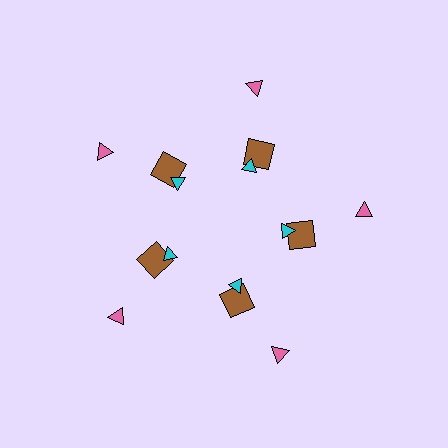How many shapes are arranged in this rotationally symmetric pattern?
There are 15 shapes, arranged in 5 groups of 3.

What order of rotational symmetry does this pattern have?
This pattern has 5-fold rotational symmetry.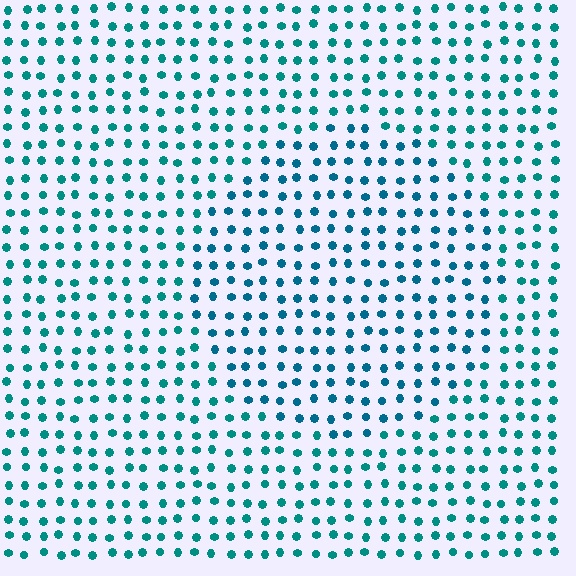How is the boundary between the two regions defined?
The boundary is defined purely by a slight shift in hue (about 19 degrees). Spacing, size, and orientation are identical on both sides.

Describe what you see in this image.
The image is filled with small teal elements in a uniform arrangement. A circle-shaped region is visible where the elements are tinted to a slightly different hue, forming a subtle color boundary.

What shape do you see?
I see a circle.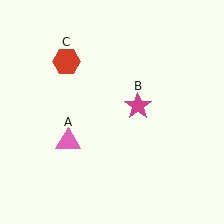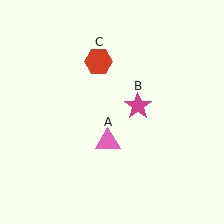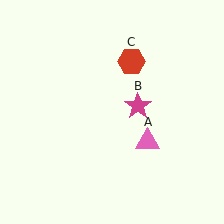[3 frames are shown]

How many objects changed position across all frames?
2 objects changed position: pink triangle (object A), red hexagon (object C).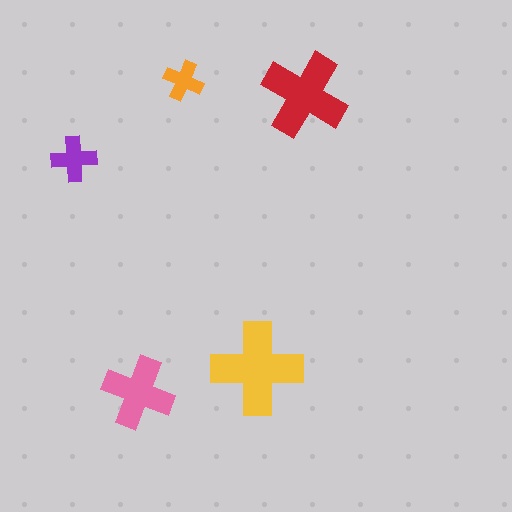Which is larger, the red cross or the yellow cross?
The yellow one.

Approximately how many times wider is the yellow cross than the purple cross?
About 2 times wider.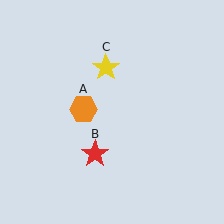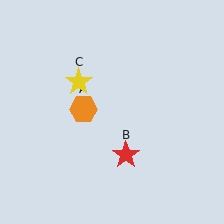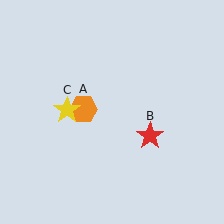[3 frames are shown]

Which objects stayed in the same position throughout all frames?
Orange hexagon (object A) remained stationary.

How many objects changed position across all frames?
2 objects changed position: red star (object B), yellow star (object C).